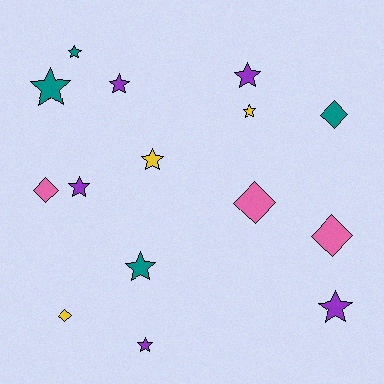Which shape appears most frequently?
Star, with 10 objects.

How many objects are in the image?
There are 15 objects.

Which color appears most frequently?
Purple, with 5 objects.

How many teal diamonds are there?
There is 1 teal diamond.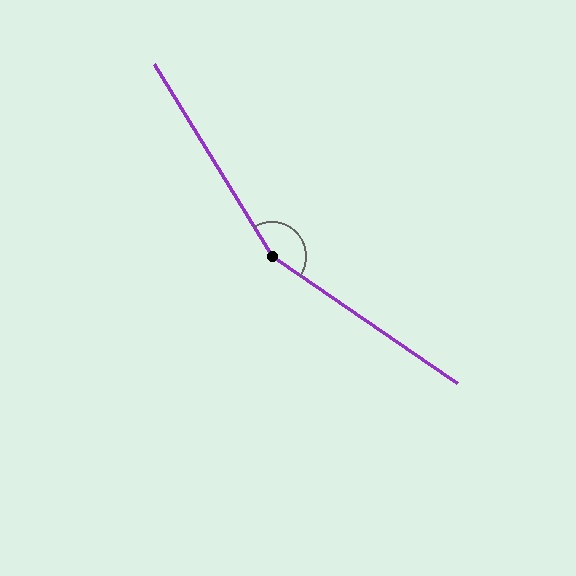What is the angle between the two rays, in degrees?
Approximately 156 degrees.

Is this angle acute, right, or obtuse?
It is obtuse.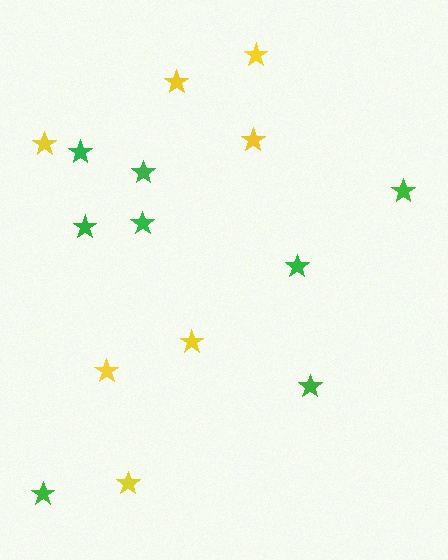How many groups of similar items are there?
There are 2 groups: one group of green stars (8) and one group of yellow stars (7).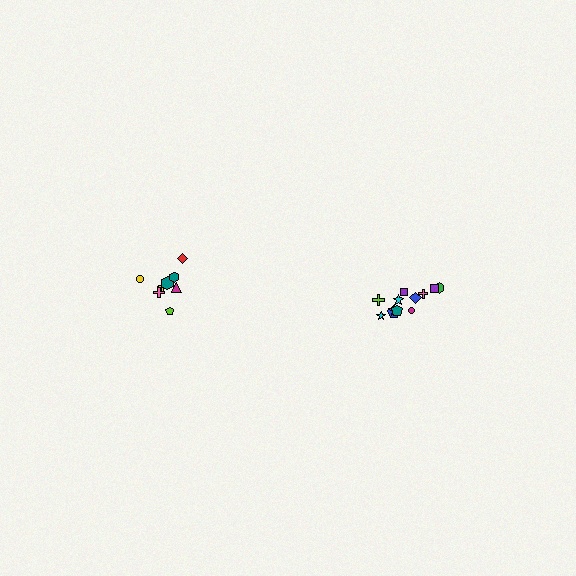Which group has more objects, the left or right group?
The right group.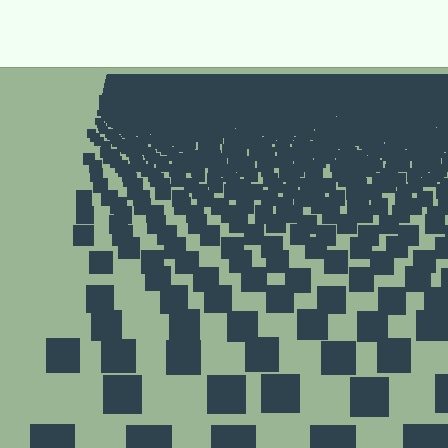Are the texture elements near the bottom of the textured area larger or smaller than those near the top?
Larger. Near the bottom, elements are closer to the viewer and appear at a bigger on-screen size.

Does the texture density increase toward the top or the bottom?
Density increases toward the top.